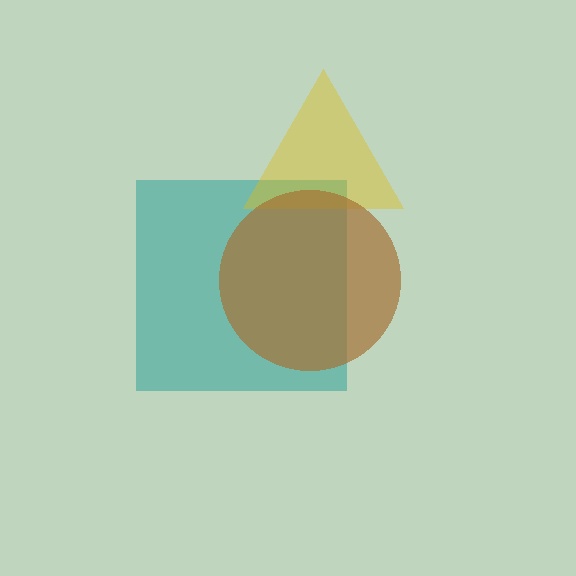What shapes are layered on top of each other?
The layered shapes are: a teal square, a yellow triangle, a brown circle.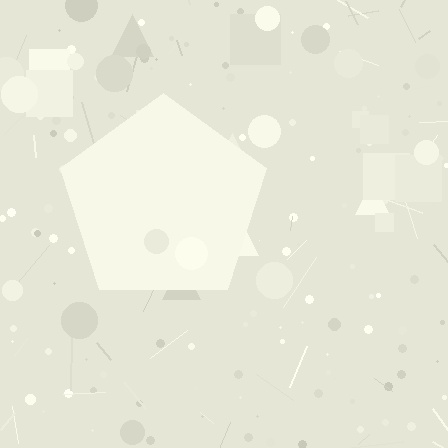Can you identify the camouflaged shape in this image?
The camouflaged shape is a pentagon.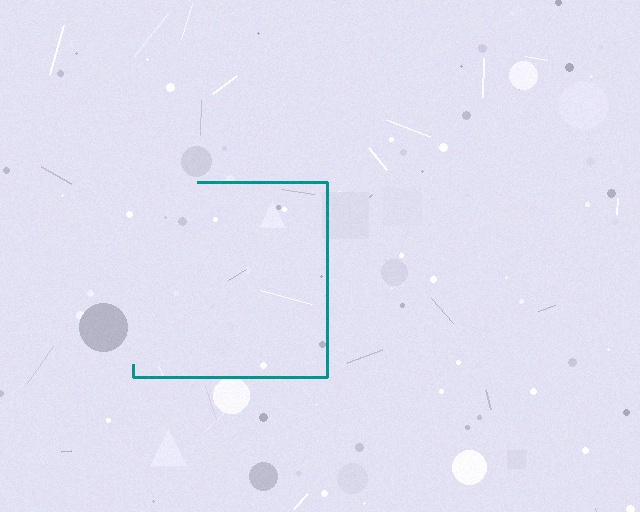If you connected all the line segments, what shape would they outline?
They would outline a square.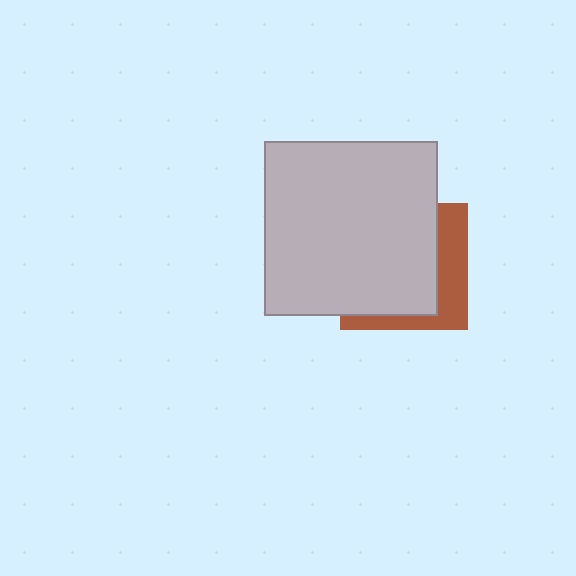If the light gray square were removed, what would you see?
You would see the complete brown square.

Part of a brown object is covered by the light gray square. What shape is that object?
It is a square.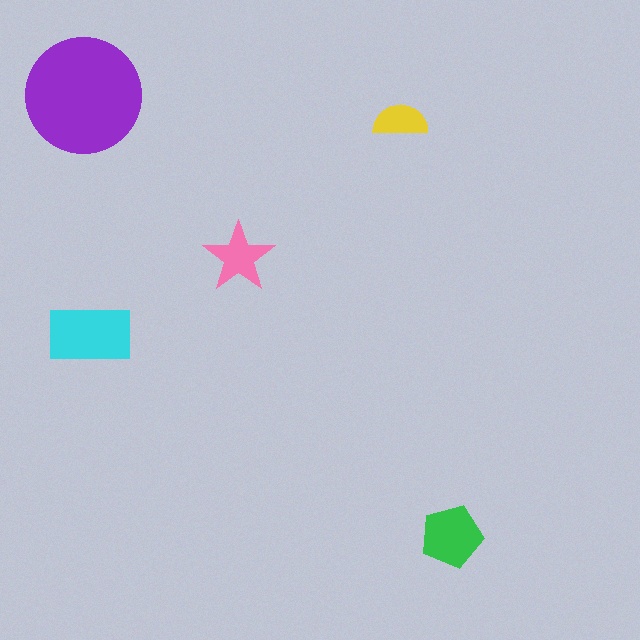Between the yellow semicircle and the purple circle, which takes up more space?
The purple circle.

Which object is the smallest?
The yellow semicircle.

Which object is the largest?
The purple circle.